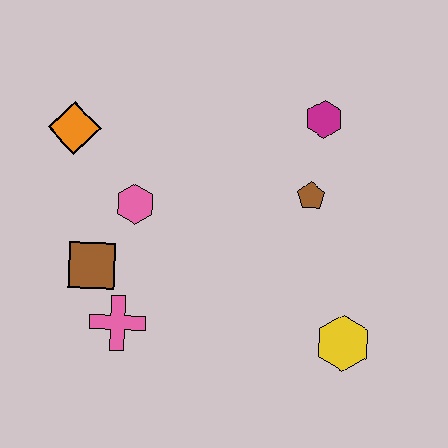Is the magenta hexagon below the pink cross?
No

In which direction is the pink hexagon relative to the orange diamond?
The pink hexagon is below the orange diamond.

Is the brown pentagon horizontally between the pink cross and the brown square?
No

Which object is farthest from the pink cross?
The magenta hexagon is farthest from the pink cross.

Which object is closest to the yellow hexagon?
The brown pentagon is closest to the yellow hexagon.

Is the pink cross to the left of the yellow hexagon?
Yes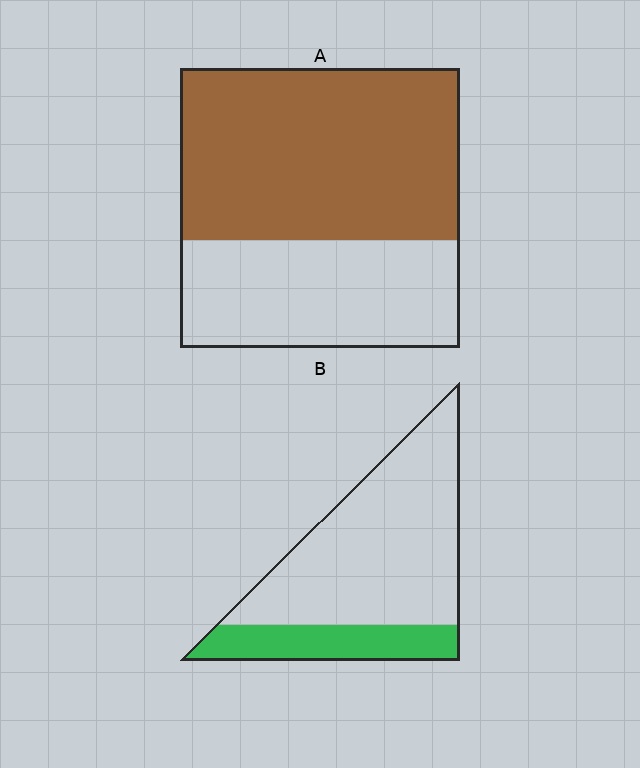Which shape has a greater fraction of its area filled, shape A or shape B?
Shape A.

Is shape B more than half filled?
No.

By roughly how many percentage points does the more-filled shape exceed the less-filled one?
By roughly 35 percentage points (A over B).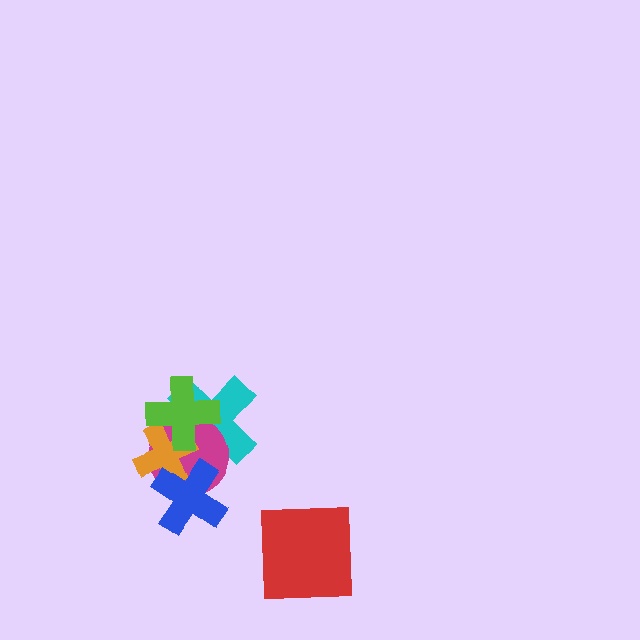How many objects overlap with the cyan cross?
3 objects overlap with the cyan cross.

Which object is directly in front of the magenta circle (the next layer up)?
The orange cross is directly in front of the magenta circle.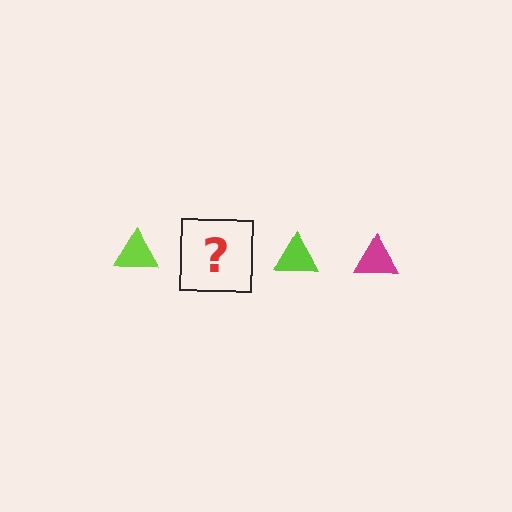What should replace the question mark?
The question mark should be replaced with a magenta triangle.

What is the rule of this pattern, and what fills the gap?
The rule is that the pattern cycles through lime, magenta triangles. The gap should be filled with a magenta triangle.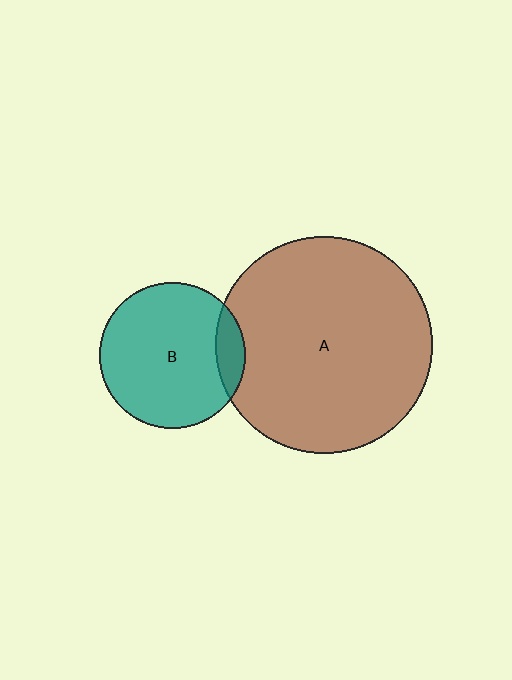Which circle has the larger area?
Circle A (brown).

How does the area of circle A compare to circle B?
Approximately 2.2 times.